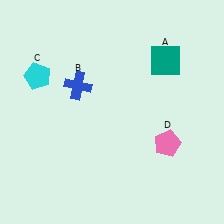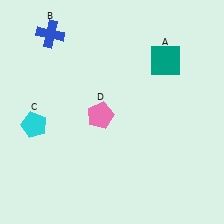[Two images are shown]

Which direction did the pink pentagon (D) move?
The pink pentagon (D) moved left.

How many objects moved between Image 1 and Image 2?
3 objects moved between the two images.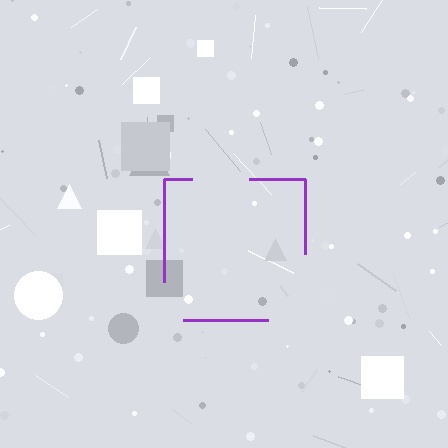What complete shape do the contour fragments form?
The contour fragments form a square.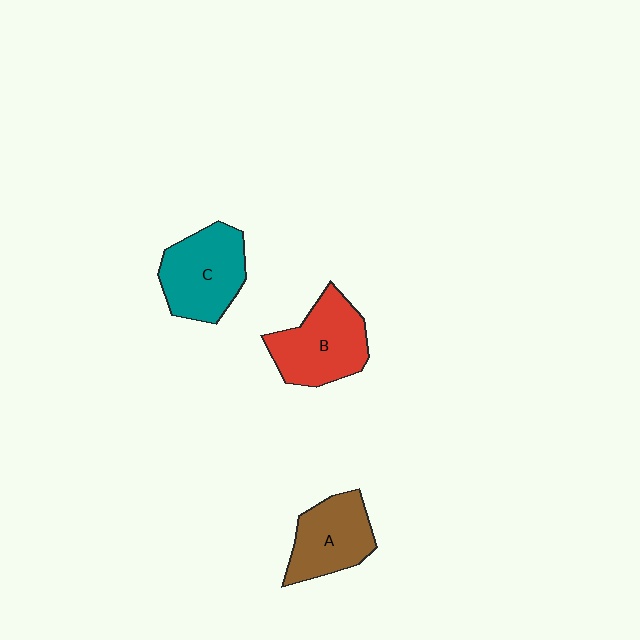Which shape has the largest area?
Shape B (red).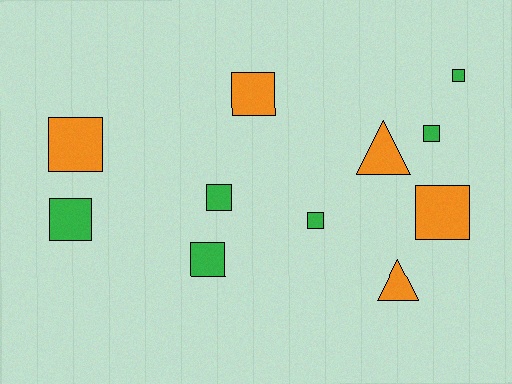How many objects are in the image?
There are 11 objects.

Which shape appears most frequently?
Square, with 9 objects.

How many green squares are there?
There are 6 green squares.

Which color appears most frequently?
Green, with 6 objects.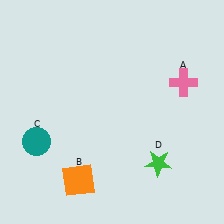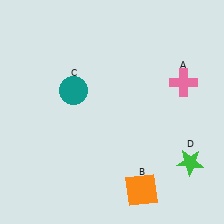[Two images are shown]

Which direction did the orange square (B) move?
The orange square (B) moved right.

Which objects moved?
The objects that moved are: the orange square (B), the teal circle (C), the green star (D).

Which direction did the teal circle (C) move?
The teal circle (C) moved up.